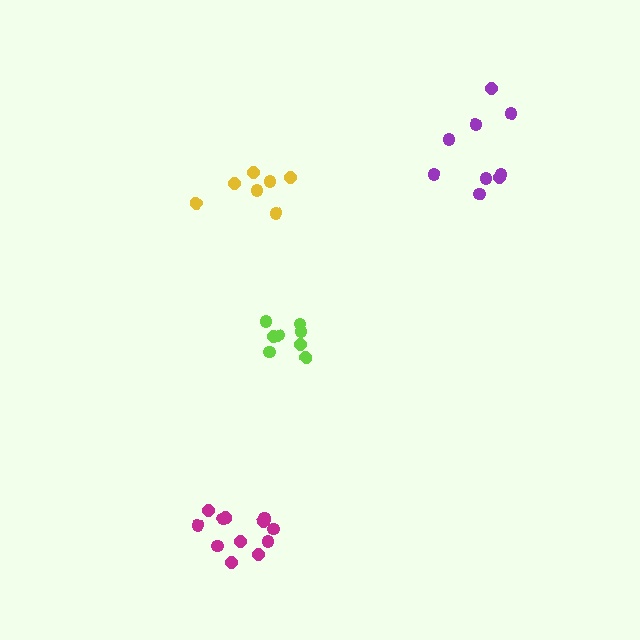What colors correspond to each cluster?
The clusters are colored: yellow, lime, magenta, purple.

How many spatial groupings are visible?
There are 4 spatial groupings.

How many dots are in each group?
Group 1: 7 dots, Group 2: 8 dots, Group 3: 12 dots, Group 4: 9 dots (36 total).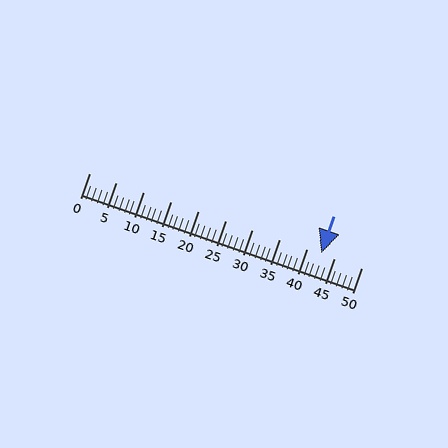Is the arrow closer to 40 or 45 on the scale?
The arrow is closer to 45.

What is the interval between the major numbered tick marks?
The major tick marks are spaced 5 units apart.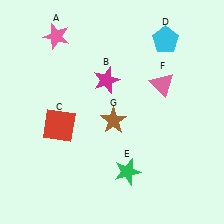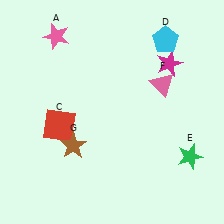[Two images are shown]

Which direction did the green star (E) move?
The green star (E) moved right.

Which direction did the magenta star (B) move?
The magenta star (B) moved right.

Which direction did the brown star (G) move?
The brown star (G) moved left.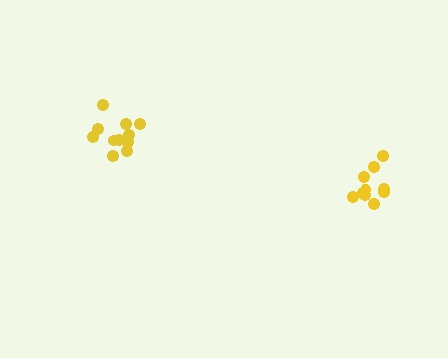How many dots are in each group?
Group 1: 11 dots, Group 2: 10 dots (21 total).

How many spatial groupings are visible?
There are 2 spatial groupings.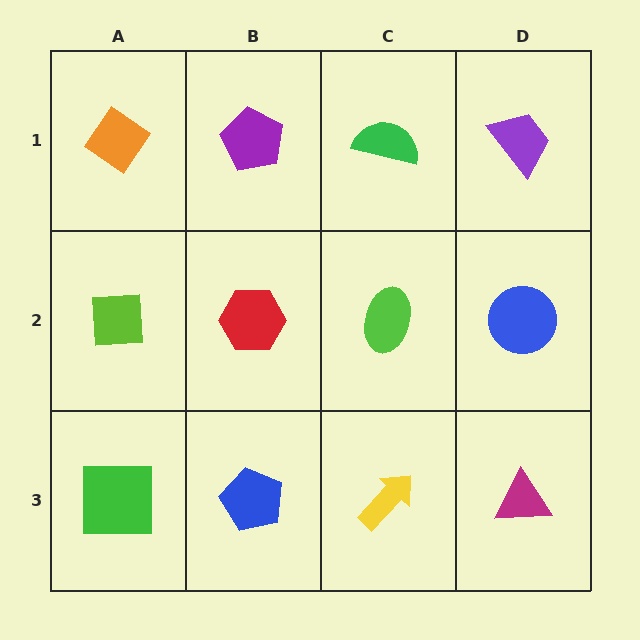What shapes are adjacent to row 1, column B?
A red hexagon (row 2, column B), an orange diamond (row 1, column A), a green semicircle (row 1, column C).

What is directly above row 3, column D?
A blue circle.